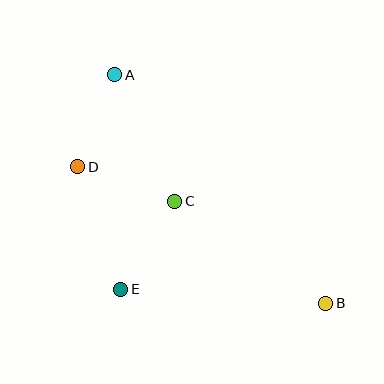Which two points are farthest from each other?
Points A and B are farthest from each other.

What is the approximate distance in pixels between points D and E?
The distance between D and E is approximately 130 pixels.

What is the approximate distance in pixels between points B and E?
The distance between B and E is approximately 206 pixels.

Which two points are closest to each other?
Points A and D are closest to each other.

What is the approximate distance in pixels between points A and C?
The distance between A and C is approximately 140 pixels.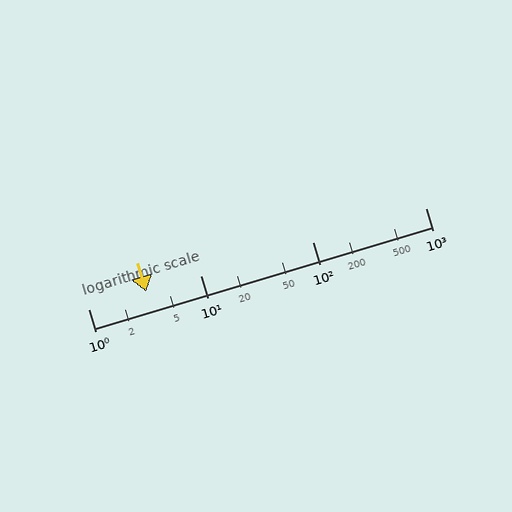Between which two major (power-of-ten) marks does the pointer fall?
The pointer is between 1 and 10.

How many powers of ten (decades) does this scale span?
The scale spans 3 decades, from 1 to 1000.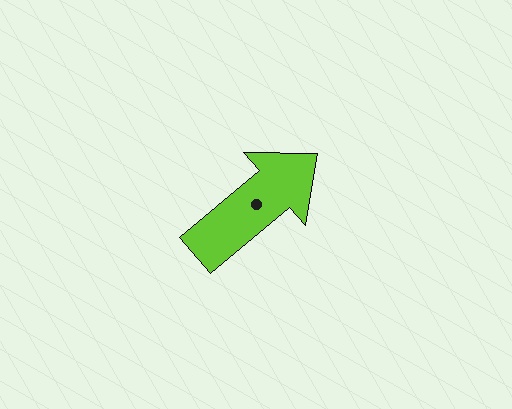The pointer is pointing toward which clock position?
Roughly 2 o'clock.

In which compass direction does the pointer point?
Northeast.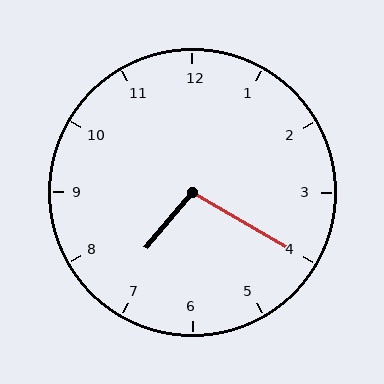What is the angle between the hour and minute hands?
Approximately 100 degrees.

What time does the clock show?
7:20.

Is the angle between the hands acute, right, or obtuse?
It is obtuse.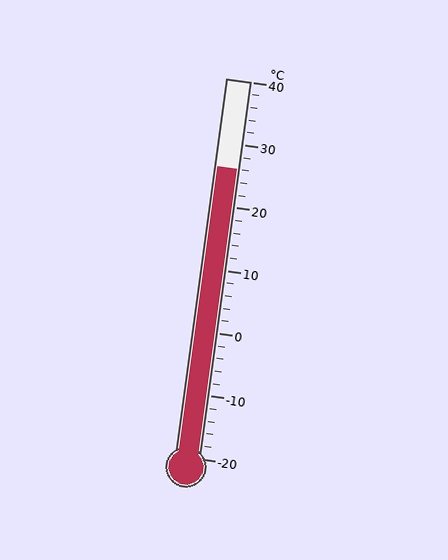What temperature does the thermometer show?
The thermometer shows approximately 26°C.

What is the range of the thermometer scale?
The thermometer scale ranges from -20°C to 40°C.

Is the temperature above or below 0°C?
The temperature is above 0°C.